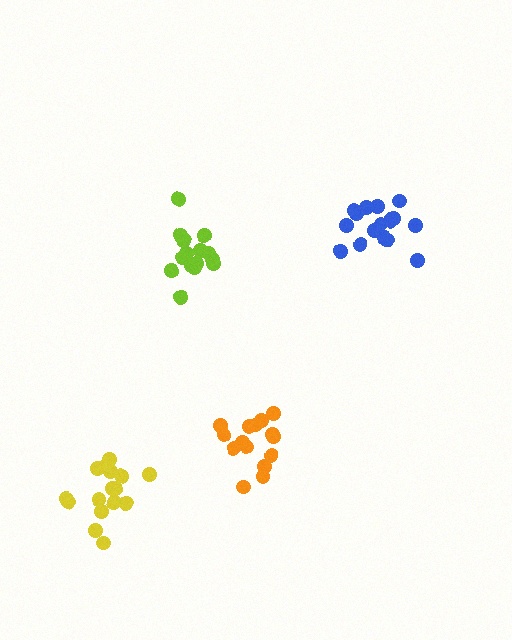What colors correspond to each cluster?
The clusters are colored: orange, yellow, lime, blue.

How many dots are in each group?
Group 1: 15 dots, Group 2: 16 dots, Group 3: 15 dots, Group 4: 16 dots (62 total).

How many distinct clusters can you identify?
There are 4 distinct clusters.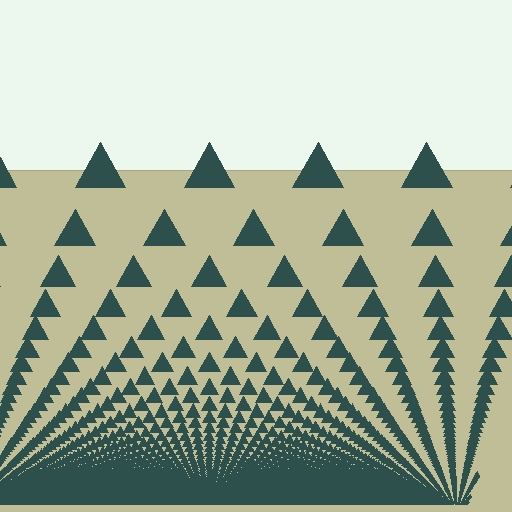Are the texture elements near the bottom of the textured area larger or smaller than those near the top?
Smaller. The gradient is inverted — elements near the bottom are smaller and denser.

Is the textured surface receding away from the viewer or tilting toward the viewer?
The surface appears to tilt toward the viewer. Texture elements get larger and sparser toward the top.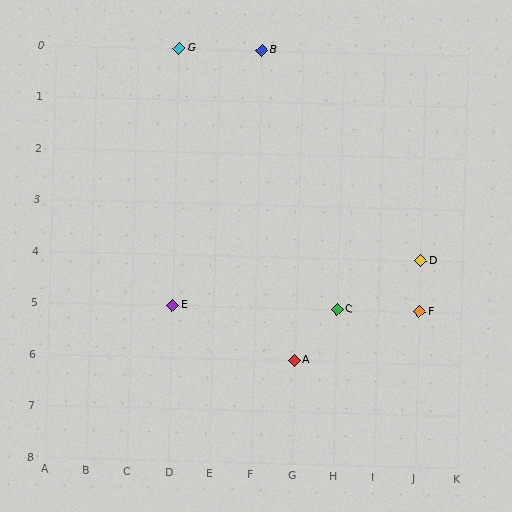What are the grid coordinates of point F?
Point F is at grid coordinates (J, 5).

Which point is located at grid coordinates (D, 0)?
Point G is at (D, 0).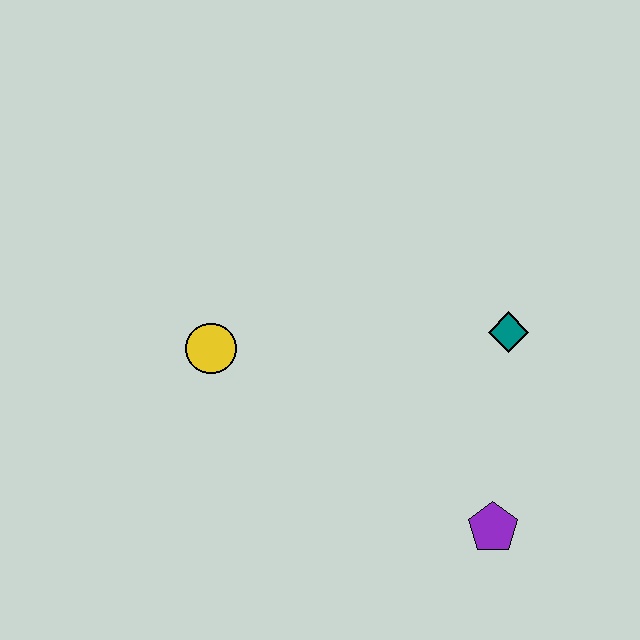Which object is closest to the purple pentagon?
The teal diamond is closest to the purple pentagon.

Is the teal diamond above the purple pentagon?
Yes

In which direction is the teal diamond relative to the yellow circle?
The teal diamond is to the right of the yellow circle.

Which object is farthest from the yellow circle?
The purple pentagon is farthest from the yellow circle.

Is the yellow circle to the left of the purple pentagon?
Yes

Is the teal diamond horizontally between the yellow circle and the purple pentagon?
No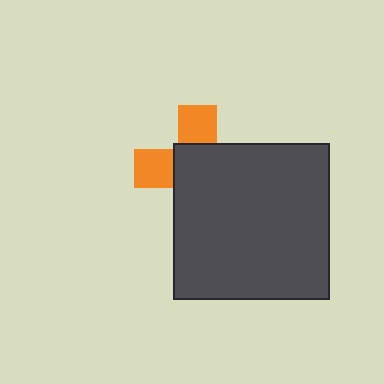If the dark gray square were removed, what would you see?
You would see the complete orange cross.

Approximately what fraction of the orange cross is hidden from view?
Roughly 64% of the orange cross is hidden behind the dark gray square.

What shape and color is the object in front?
The object in front is a dark gray square.